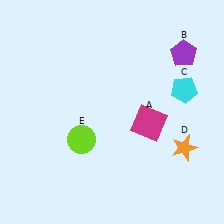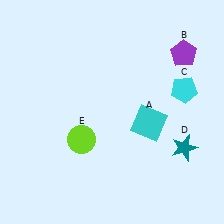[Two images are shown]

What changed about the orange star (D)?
In Image 1, D is orange. In Image 2, it changed to teal.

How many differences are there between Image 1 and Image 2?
There are 2 differences between the two images.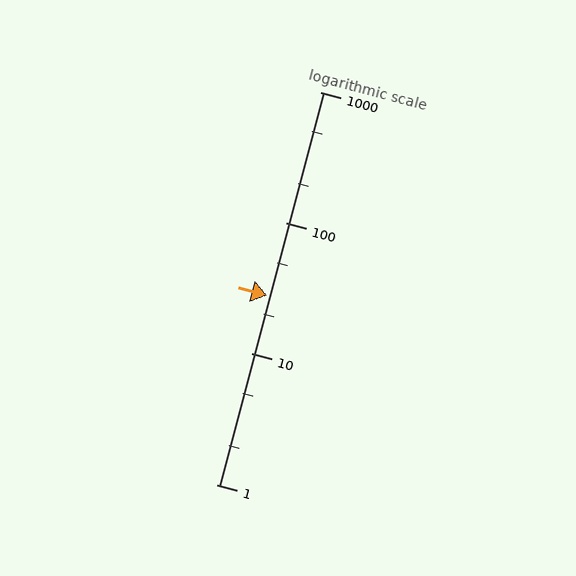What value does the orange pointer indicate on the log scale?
The pointer indicates approximately 28.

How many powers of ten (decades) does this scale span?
The scale spans 3 decades, from 1 to 1000.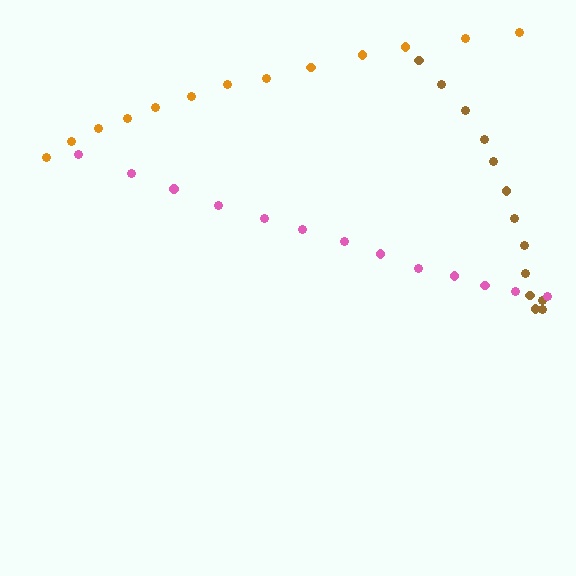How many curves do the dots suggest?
There are 3 distinct paths.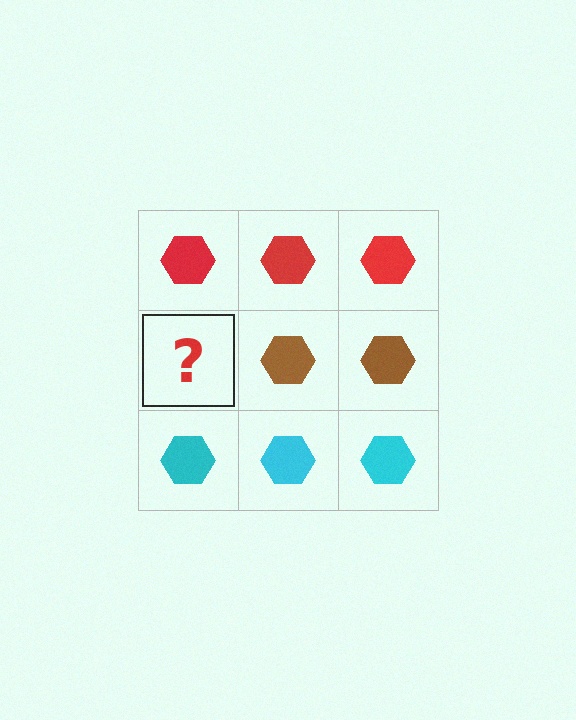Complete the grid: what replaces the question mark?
The question mark should be replaced with a brown hexagon.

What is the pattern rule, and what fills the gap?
The rule is that each row has a consistent color. The gap should be filled with a brown hexagon.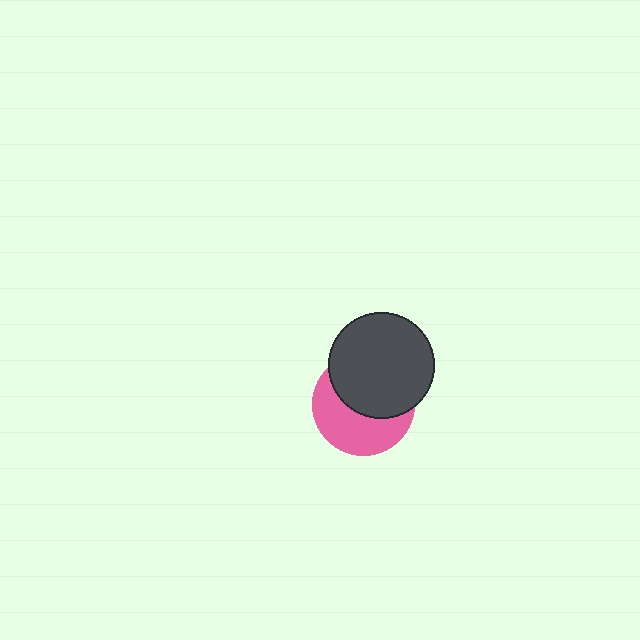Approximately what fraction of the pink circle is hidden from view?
Roughly 51% of the pink circle is hidden behind the dark gray circle.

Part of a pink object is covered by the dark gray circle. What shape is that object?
It is a circle.